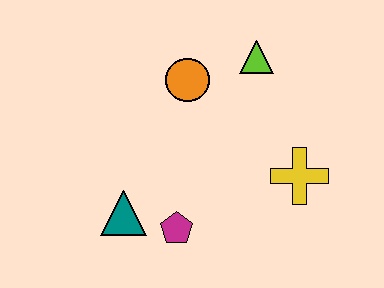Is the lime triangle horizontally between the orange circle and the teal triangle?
No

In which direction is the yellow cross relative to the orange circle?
The yellow cross is to the right of the orange circle.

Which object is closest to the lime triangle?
The orange circle is closest to the lime triangle.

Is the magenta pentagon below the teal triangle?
Yes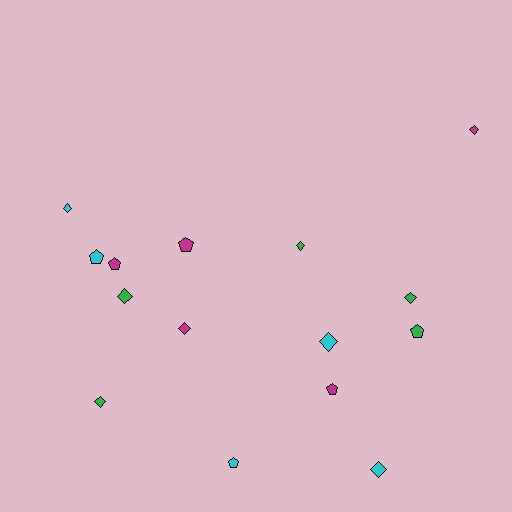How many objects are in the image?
There are 15 objects.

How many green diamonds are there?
There are 4 green diamonds.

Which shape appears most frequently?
Diamond, with 9 objects.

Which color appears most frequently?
Cyan, with 5 objects.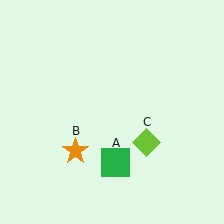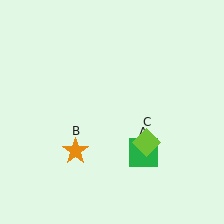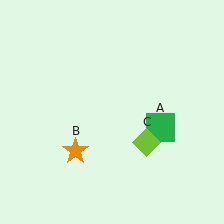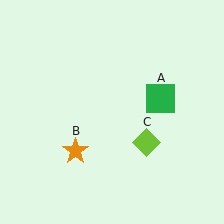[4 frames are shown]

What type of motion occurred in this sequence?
The green square (object A) rotated counterclockwise around the center of the scene.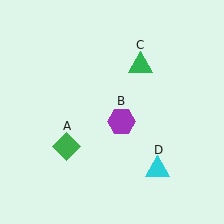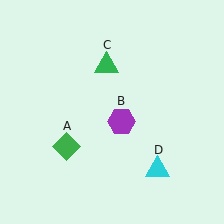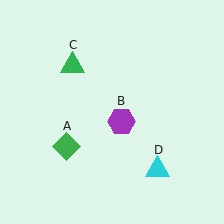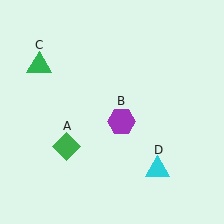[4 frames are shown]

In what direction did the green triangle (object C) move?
The green triangle (object C) moved left.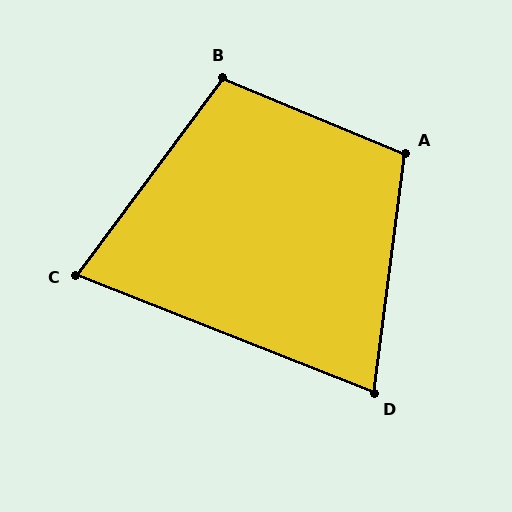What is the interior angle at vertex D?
Approximately 76 degrees (acute).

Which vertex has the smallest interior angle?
C, at approximately 75 degrees.